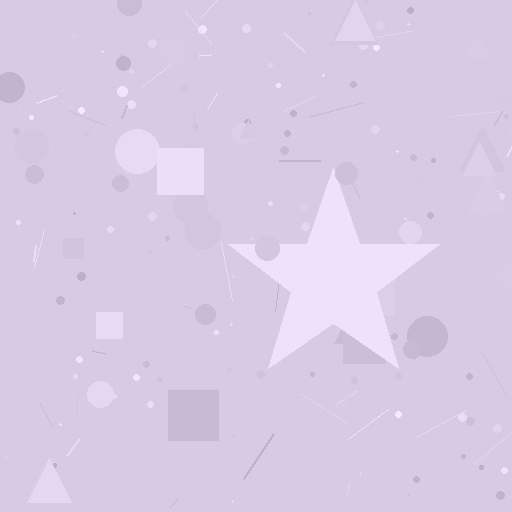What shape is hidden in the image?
A star is hidden in the image.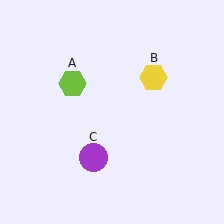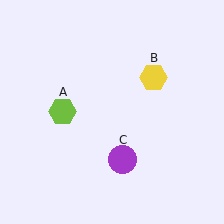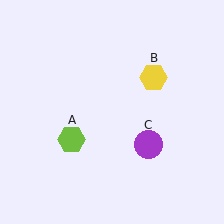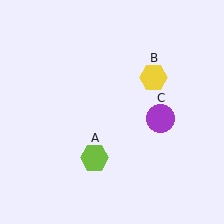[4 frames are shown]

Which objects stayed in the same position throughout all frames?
Yellow hexagon (object B) remained stationary.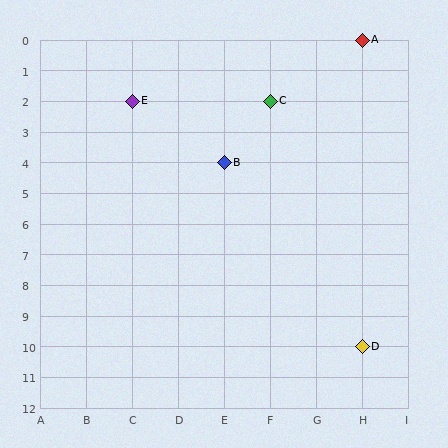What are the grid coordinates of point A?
Point A is at grid coordinates (H, 0).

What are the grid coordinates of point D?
Point D is at grid coordinates (H, 10).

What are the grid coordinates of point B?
Point B is at grid coordinates (E, 4).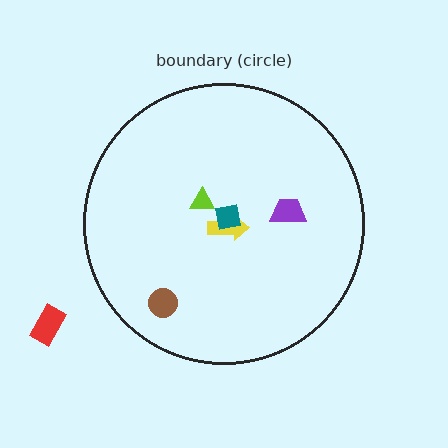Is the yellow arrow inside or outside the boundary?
Inside.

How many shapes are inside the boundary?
5 inside, 1 outside.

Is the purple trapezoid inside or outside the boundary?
Inside.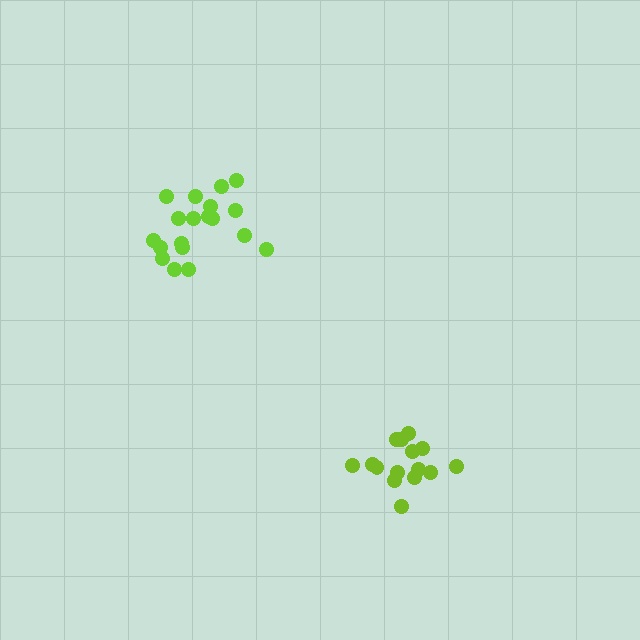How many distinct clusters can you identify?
There are 2 distinct clusters.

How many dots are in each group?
Group 1: 19 dots, Group 2: 15 dots (34 total).